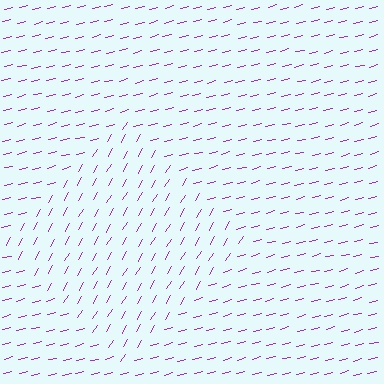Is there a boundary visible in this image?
Yes, there is a texture boundary formed by a change in line orientation.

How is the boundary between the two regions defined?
The boundary is defined purely by a change in line orientation (approximately 45 degrees difference). All lines are the same color and thickness.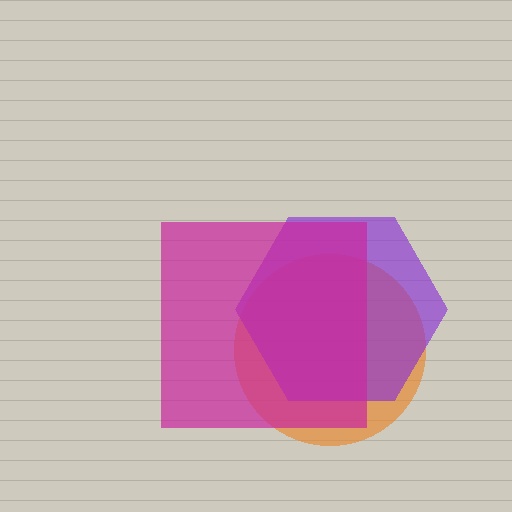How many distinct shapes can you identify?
There are 3 distinct shapes: an orange circle, a purple hexagon, a magenta square.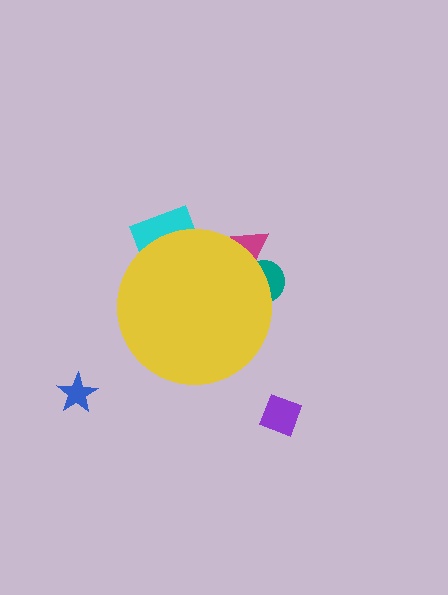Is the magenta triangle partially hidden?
Yes, the magenta triangle is partially hidden behind the yellow circle.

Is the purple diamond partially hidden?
No, the purple diamond is fully visible.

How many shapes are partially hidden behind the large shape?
3 shapes are partially hidden.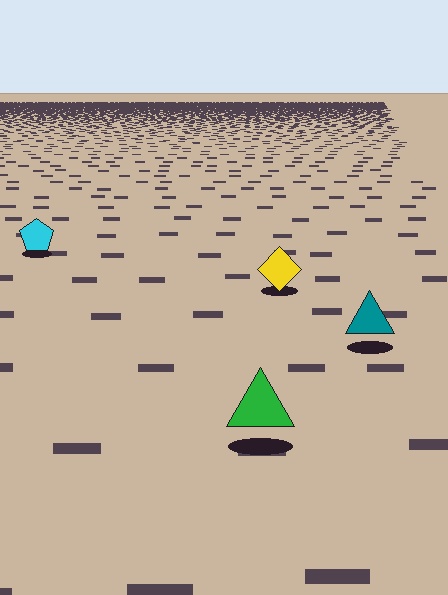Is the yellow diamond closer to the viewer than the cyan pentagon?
Yes. The yellow diamond is closer — you can tell from the texture gradient: the ground texture is coarser near it.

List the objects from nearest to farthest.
From nearest to farthest: the green triangle, the teal triangle, the yellow diamond, the cyan pentagon.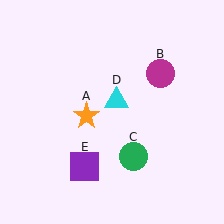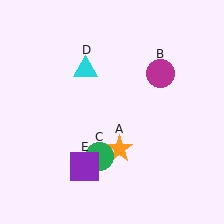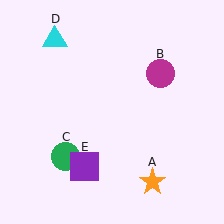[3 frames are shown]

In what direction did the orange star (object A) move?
The orange star (object A) moved down and to the right.